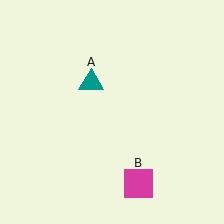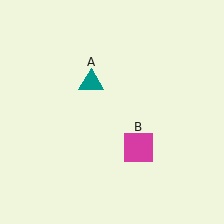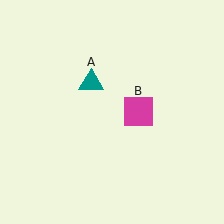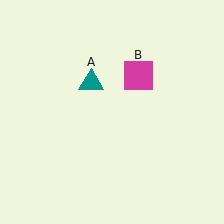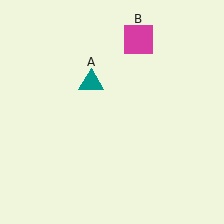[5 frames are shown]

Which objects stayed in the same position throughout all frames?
Teal triangle (object A) remained stationary.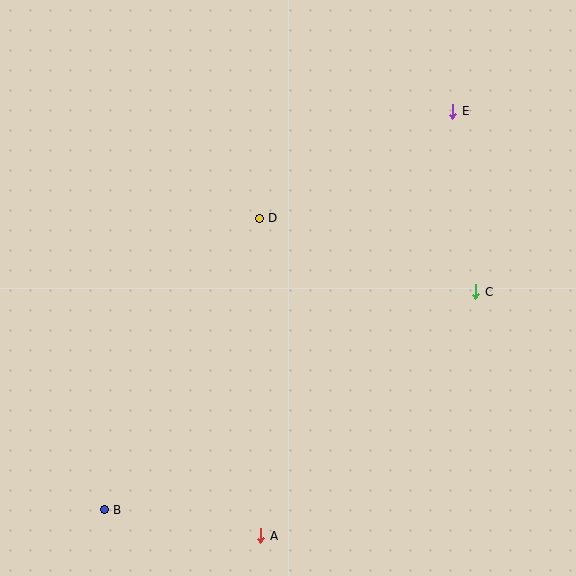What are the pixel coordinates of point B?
Point B is at (104, 510).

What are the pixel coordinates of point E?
Point E is at (453, 111).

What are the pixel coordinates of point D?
Point D is at (259, 218).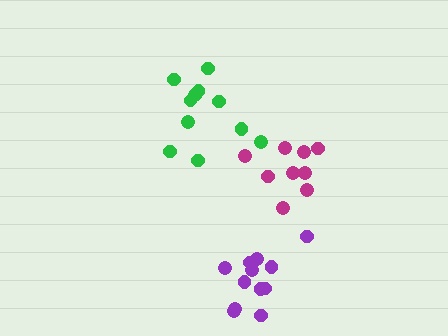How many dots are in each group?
Group 1: 12 dots, Group 2: 12 dots, Group 3: 9 dots (33 total).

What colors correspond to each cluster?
The clusters are colored: purple, green, magenta.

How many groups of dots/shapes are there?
There are 3 groups.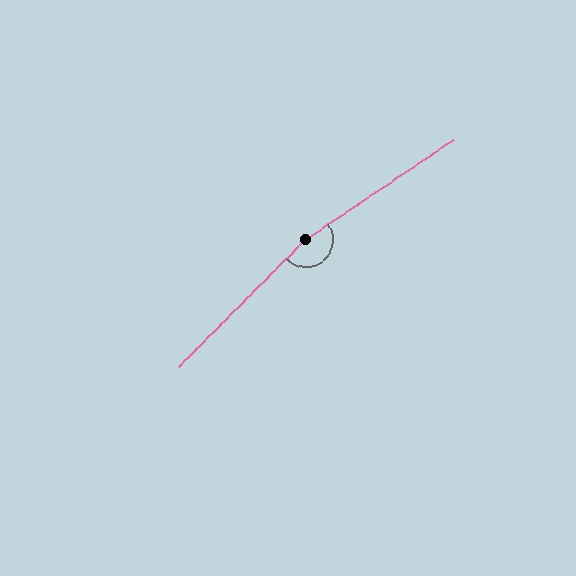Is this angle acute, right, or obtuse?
It is obtuse.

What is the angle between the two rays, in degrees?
Approximately 169 degrees.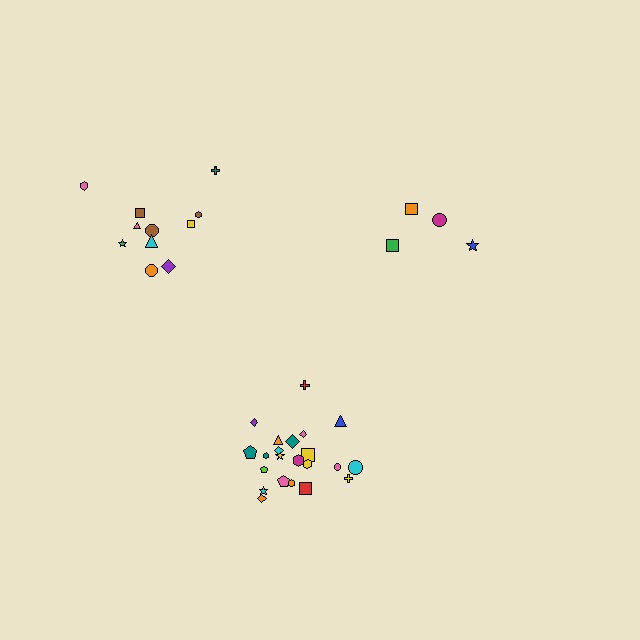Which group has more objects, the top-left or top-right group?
The top-left group.